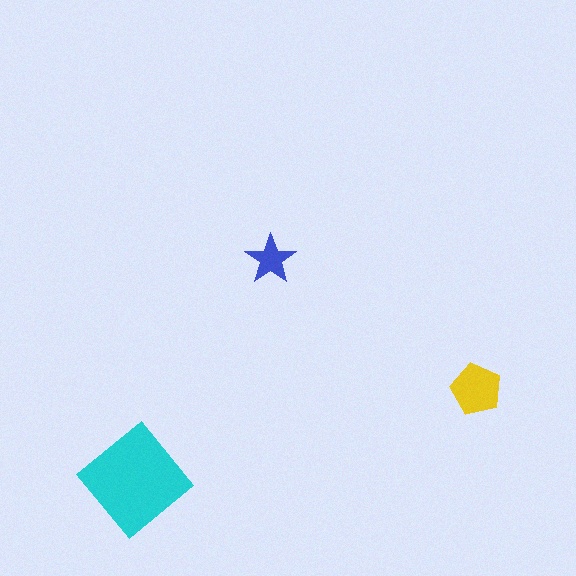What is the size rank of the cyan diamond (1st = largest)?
1st.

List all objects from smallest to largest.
The blue star, the yellow pentagon, the cyan diamond.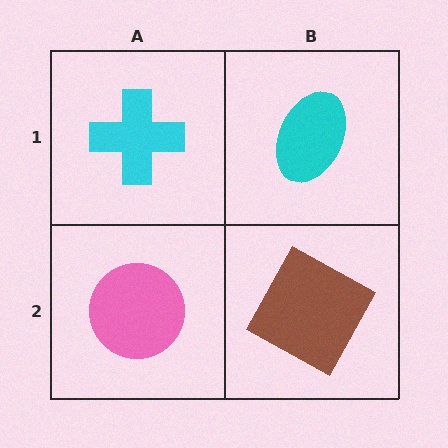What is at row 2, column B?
A brown square.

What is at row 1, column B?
A cyan ellipse.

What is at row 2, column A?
A pink circle.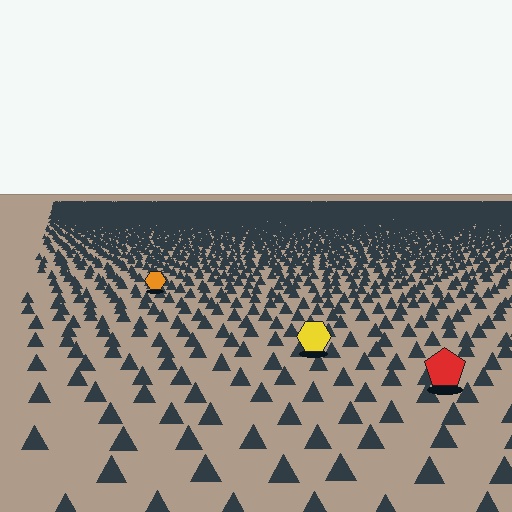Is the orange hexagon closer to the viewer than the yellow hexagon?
No. The yellow hexagon is closer — you can tell from the texture gradient: the ground texture is coarser near it.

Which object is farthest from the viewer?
The orange hexagon is farthest from the viewer. It appears smaller and the ground texture around it is denser.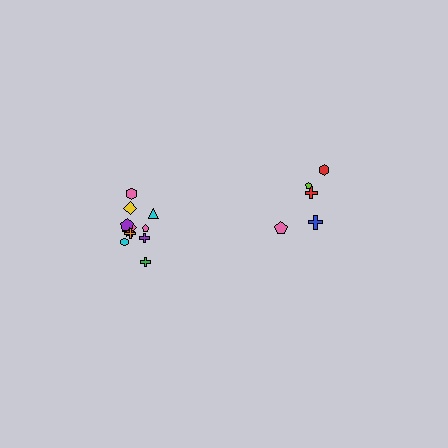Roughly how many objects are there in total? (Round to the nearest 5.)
Roughly 15 objects in total.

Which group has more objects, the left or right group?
The left group.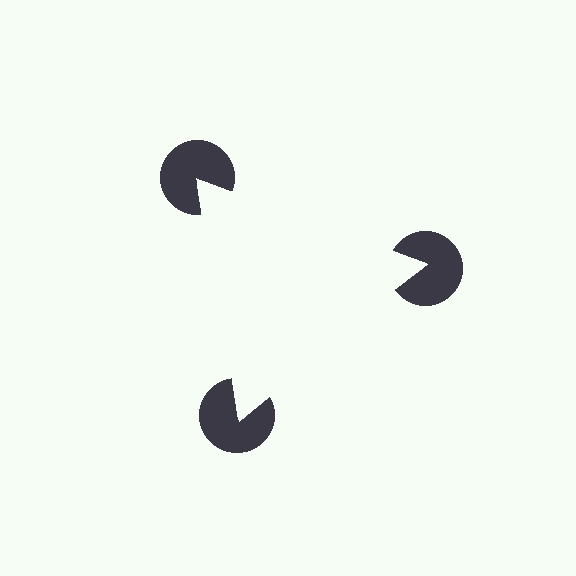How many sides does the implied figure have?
3 sides.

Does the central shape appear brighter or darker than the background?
It typically appears slightly brighter than the background, even though no actual brightness change is drawn.